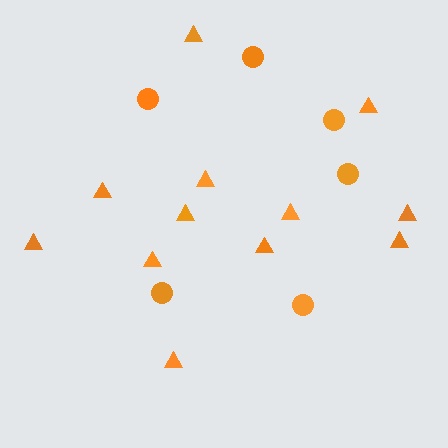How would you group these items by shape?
There are 2 groups: one group of triangles (12) and one group of circles (6).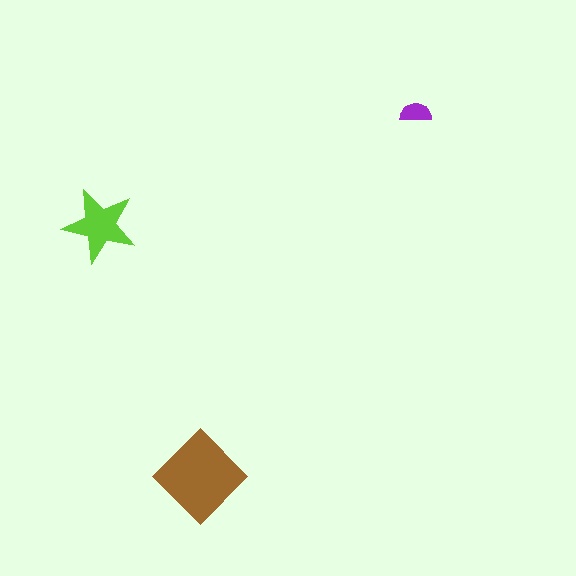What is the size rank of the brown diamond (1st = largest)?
1st.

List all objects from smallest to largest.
The purple semicircle, the lime star, the brown diamond.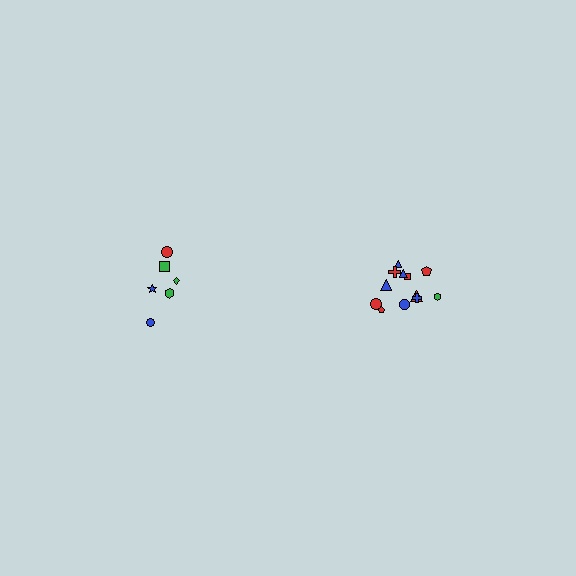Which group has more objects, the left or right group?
The right group.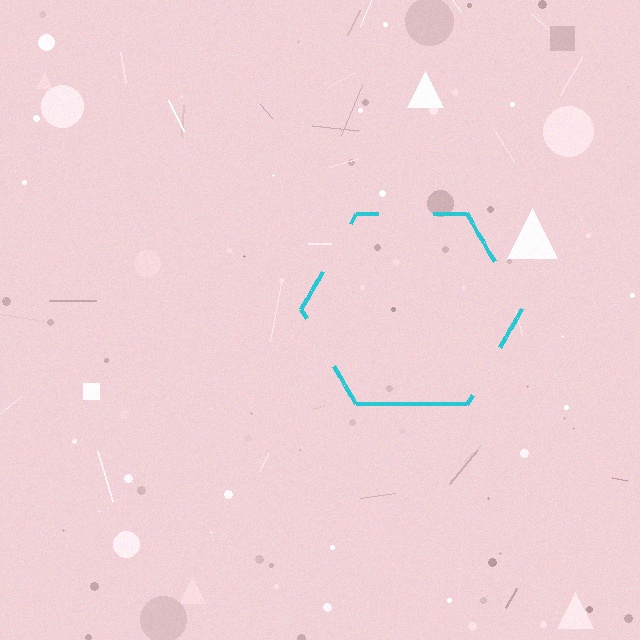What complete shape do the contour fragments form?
The contour fragments form a hexagon.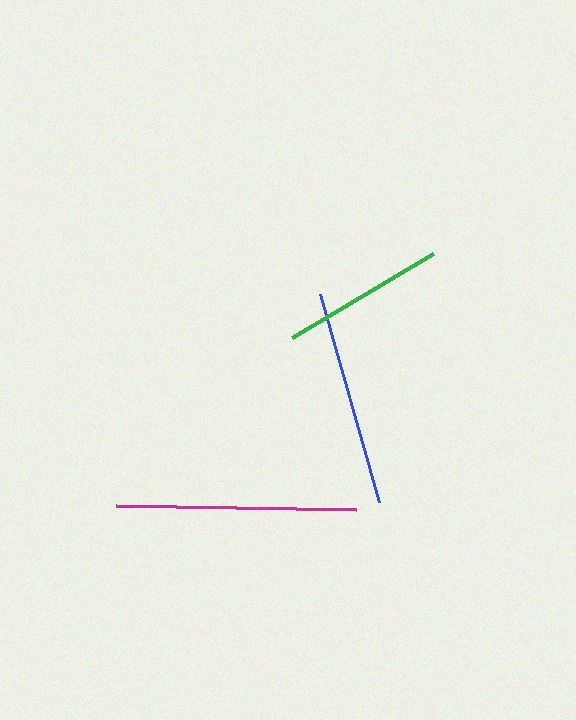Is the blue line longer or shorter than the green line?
The blue line is longer than the green line.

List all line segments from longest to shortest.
From longest to shortest: magenta, blue, green.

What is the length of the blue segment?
The blue segment is approximately 216 pixels long.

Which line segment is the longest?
The magenta line is the longest at approximately 240 pixels.